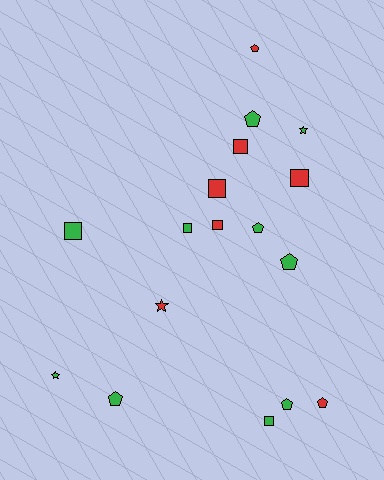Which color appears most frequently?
Green, with 10 objects.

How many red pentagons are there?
There are 2 red pentagons.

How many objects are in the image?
There are 17 objects.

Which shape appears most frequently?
Pentagon, with 7 objects.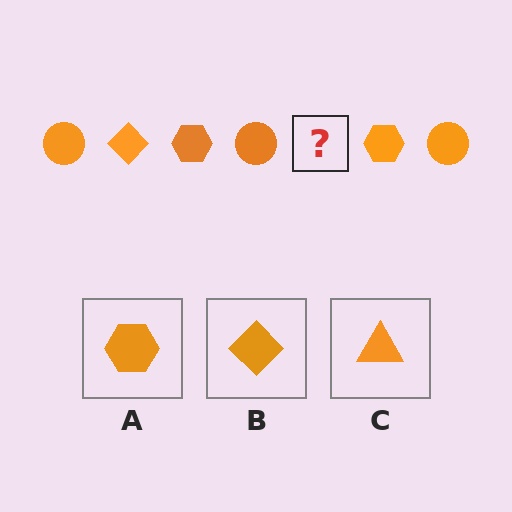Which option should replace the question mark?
Option B.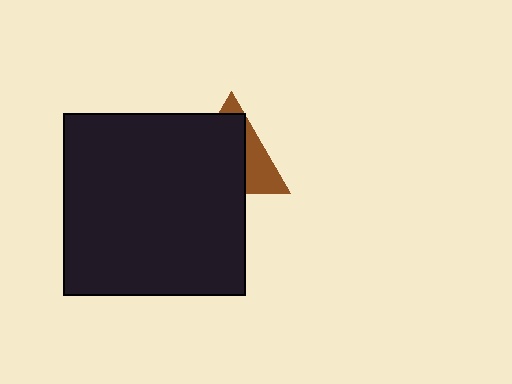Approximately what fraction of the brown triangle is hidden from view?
Roughly 66% of the brown triangle is hidden behind the black square.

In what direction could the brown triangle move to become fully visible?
The brown triangle could move toward the upper-right. That would shift it out from behind the black square entirely.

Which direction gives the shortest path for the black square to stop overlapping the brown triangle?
Moving toward the lower-left gives the shortest separation.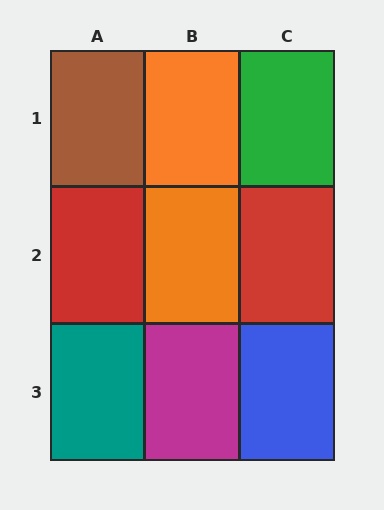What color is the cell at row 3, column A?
Teal.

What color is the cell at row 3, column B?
Magenta.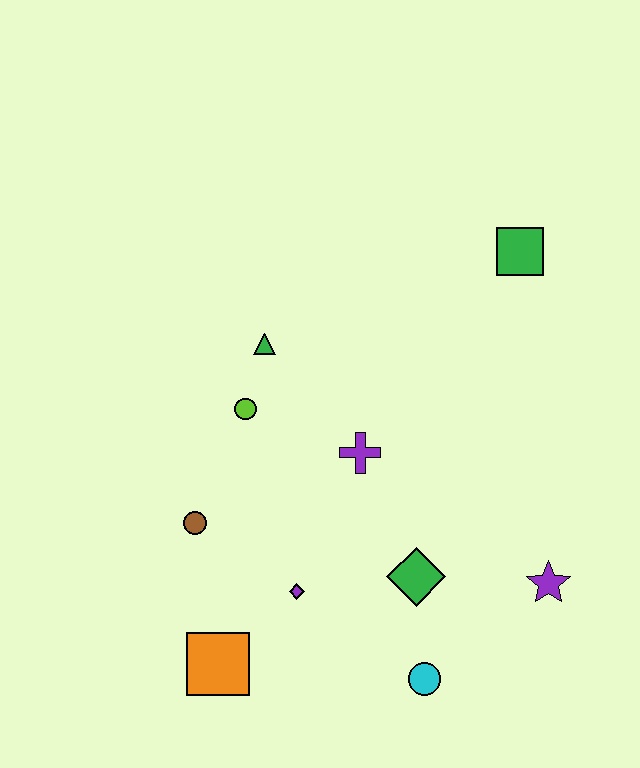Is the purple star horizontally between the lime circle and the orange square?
No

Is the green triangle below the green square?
Yes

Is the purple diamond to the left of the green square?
Yes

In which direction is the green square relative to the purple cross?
The green square is above the purple cross.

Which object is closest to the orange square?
The purple diamond is closest to the orange square.